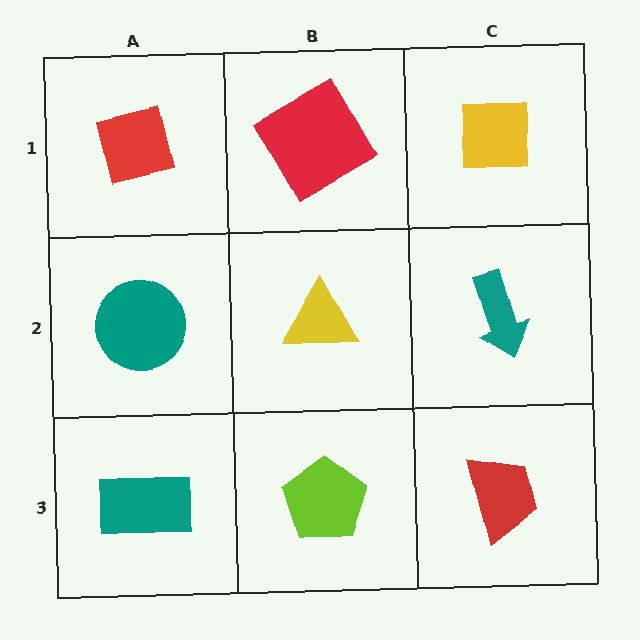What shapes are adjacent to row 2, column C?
A yellow square (row 1, column C), a red trapezoid (row 3, column C), a yellow triangle (row 2, column B).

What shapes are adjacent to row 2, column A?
A red square (row 1, column A), a teal rectangle (row 3, column A), a yellow triangle (row 2, column B).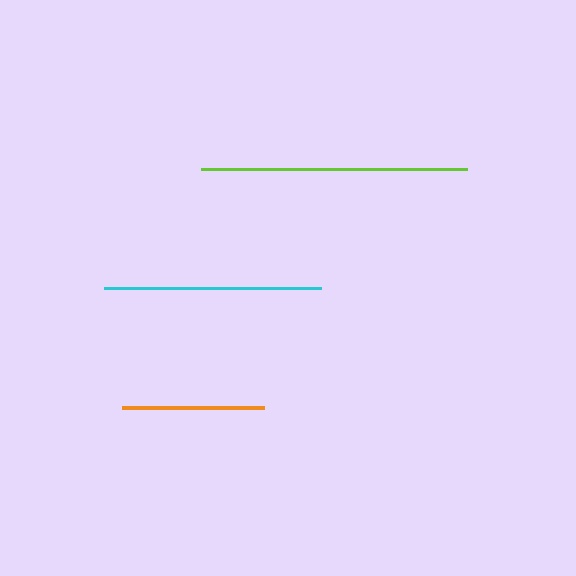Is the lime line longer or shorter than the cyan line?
The lime line is longer than the cyan line.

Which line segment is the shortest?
The orange line is the shortest at approximately 142 pixels.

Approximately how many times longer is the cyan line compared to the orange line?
The cyan line is approximately 1.5 times the length of the orange line.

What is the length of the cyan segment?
The cyan segment is approximately 217 pixels long.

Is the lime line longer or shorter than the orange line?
The lime line is longer than the orange line.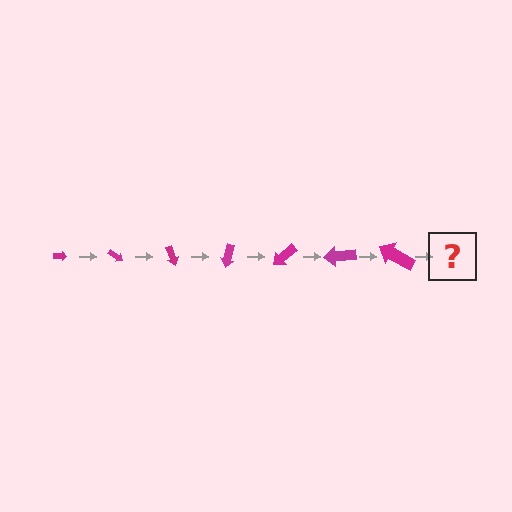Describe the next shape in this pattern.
It should be an arrow, larger than the previous one and rotated 245 degrees from the start.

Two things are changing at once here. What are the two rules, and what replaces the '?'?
The two rules are that the arrow grows larger each step and it rotates 35 degrees each step. The '?' should be an arrow, larger than the previous one and rotated 245 degrees from the start.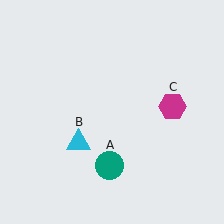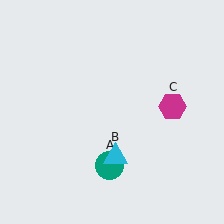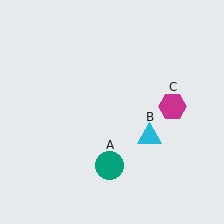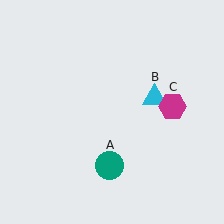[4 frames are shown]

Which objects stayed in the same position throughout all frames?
Teal circle (object A) and magenta hexagon (object C) remained stationary.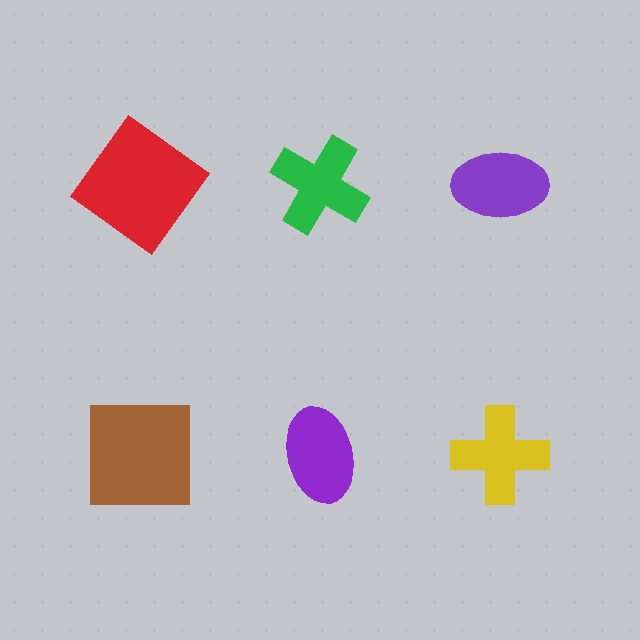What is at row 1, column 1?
A red diamond.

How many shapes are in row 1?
3 shapes.